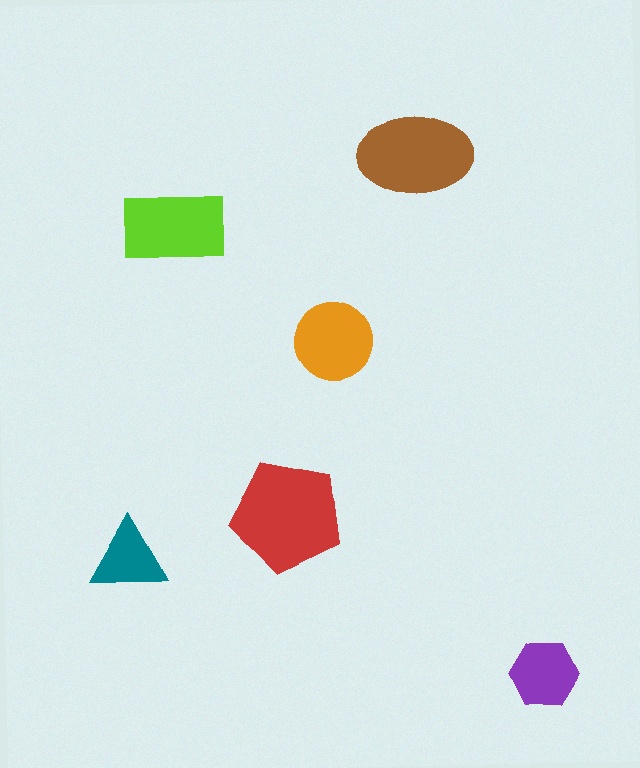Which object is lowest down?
The purple hexagon is bottommost.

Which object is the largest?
The red pentagon.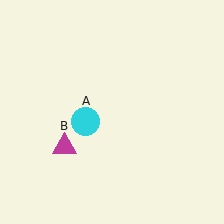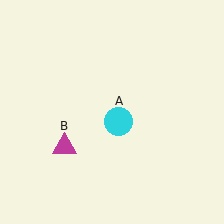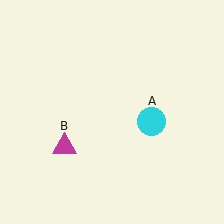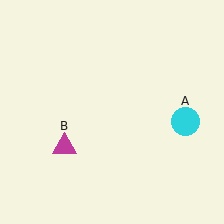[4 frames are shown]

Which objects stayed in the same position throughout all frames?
Magenta triangle (object B) remained stationary.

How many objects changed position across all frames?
1 object changed position: cyan circle (object A).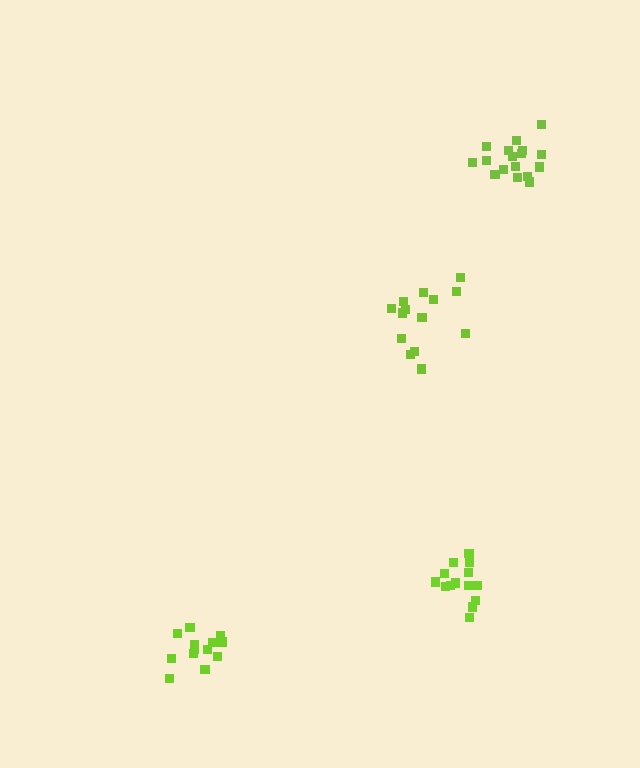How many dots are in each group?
Group 1: 14 dots, Group 2: 13 dots, Group 3: 17 dots, Group 4: 14 dots (58 total).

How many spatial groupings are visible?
There are 4 spatial groupings.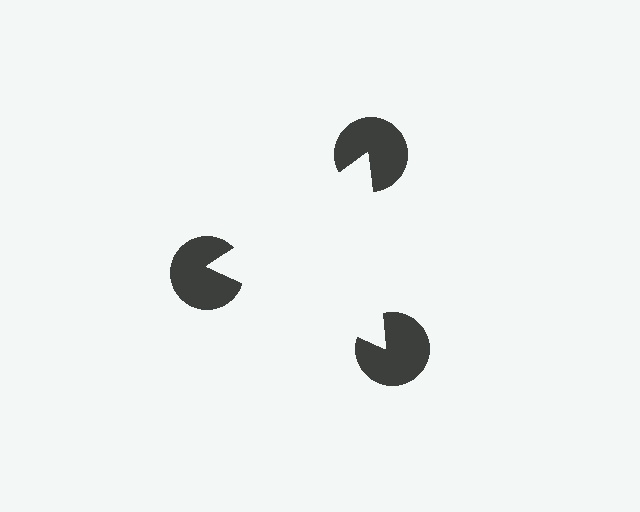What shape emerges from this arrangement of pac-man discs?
An illusory triangle — its edges are inferred from the aligned wedge cuts in the pac-man discs, not physically drawn.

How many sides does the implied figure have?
3 sides.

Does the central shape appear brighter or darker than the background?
It typically appears slightly brighter than the background, even though no actual brightness change is drawn.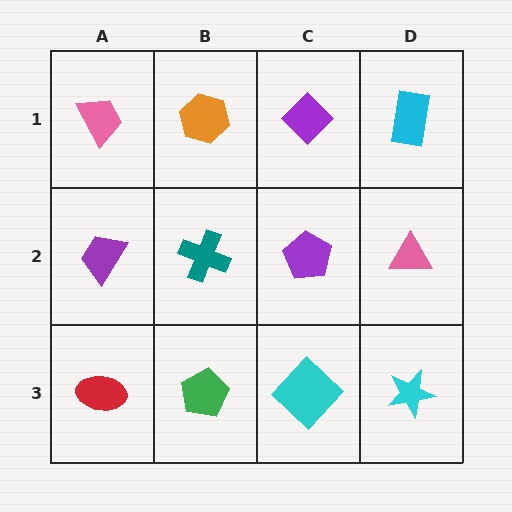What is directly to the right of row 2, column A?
A teal cross.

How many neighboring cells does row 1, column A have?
2.